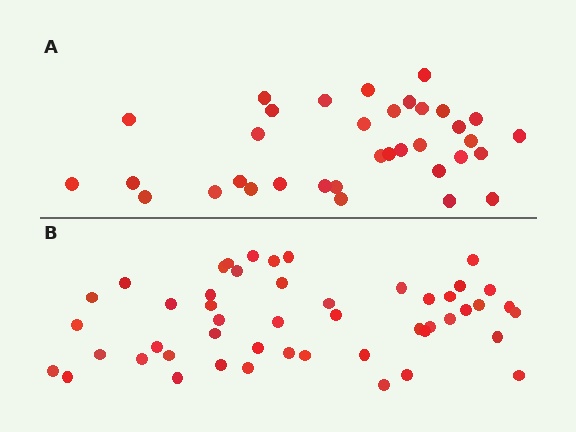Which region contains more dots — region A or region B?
Region B (the bottom region) has more dots.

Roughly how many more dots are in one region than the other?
Region B has approximately 15 more dots than region A.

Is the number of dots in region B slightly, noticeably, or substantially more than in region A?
Region B has noticeably more, but not dramatically so. The ratio is roughly 1.4 to 1.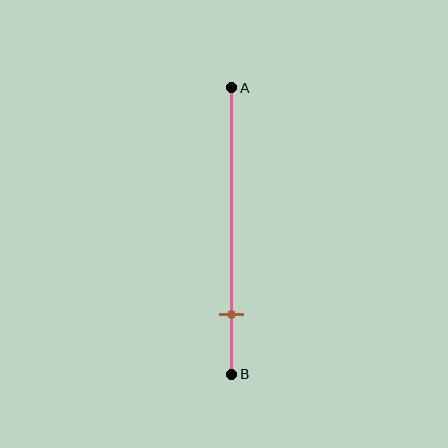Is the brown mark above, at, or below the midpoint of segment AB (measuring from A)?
The brown mark is below the midpoint of segment AB.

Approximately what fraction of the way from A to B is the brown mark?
The brown mark is approximately 80% of the way from A to B.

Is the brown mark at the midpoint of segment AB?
No, the mark is at about 80% from A, not at the 50% midpoint.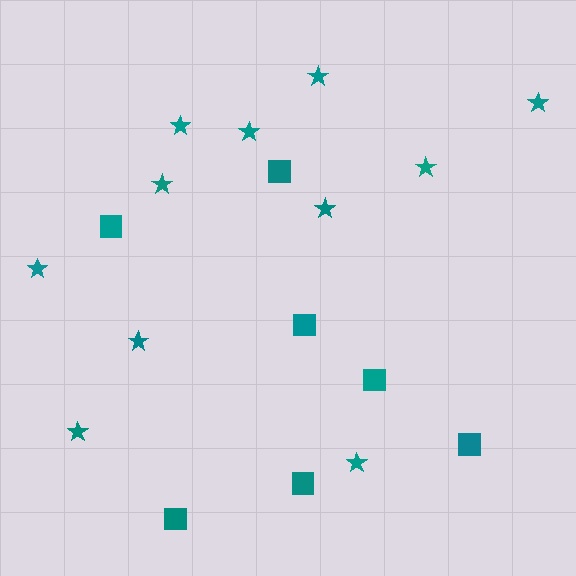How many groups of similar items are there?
There are 2 groups: one group of squares (7) and one group of stars (11).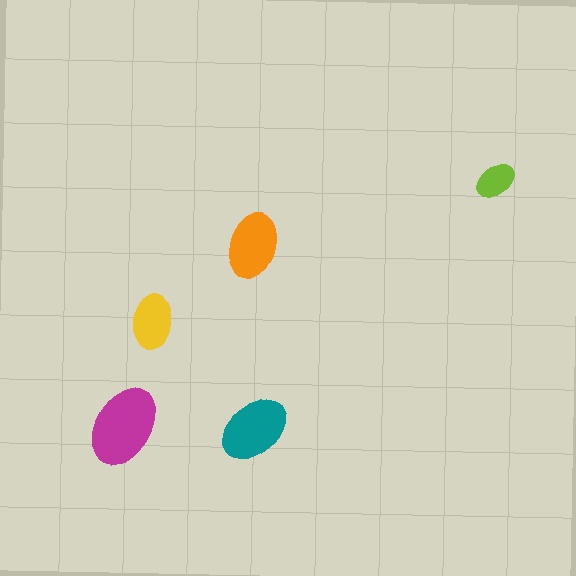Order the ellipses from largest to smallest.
the magenta one, the teal one, the orange one, the yellow one, the lime one.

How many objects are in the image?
There are 5 objects in the image.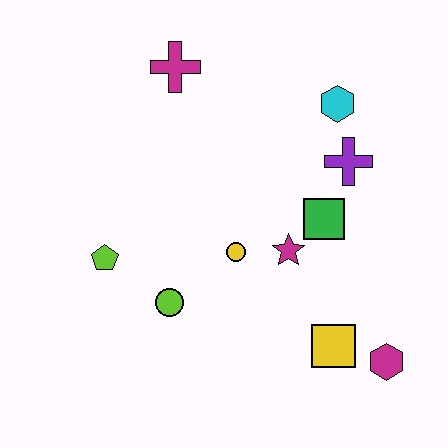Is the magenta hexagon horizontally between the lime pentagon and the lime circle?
No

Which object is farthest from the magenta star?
The magenta cross is farthest from the magenta star.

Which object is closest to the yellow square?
The magenta hexagon is closest to the yellow square.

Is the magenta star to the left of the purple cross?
Yes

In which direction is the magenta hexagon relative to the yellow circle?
The magenta hexagon is to the right of the yellow circle.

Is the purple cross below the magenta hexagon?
No